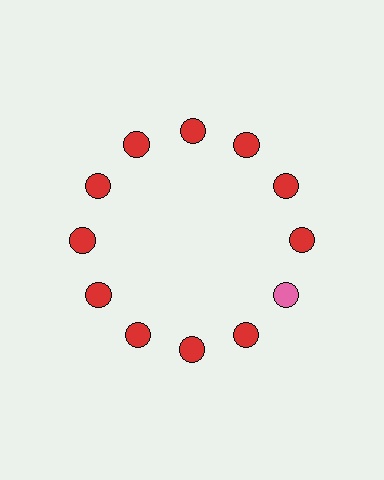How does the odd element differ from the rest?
It has a different color: pink instead of red.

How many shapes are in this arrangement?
There are 12 shapes arranged in a ring pattern.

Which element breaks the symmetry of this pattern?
The pink circle at roughly the 4 o'clock position breaks the symmetry. All other shapes are red circles.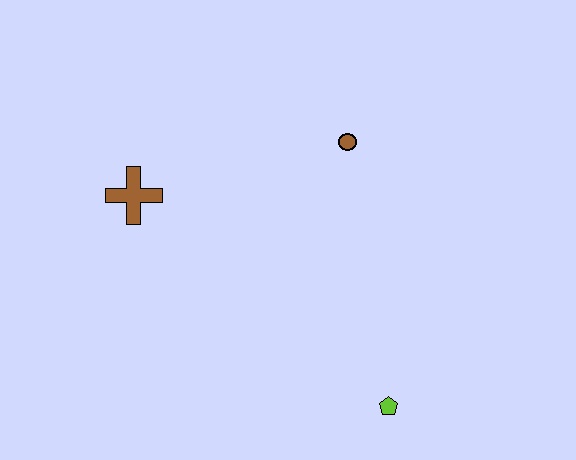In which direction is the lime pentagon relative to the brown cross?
The lime pentagon is to the right of the brown cross.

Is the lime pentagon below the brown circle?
Yes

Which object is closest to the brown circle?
The brown cross is closest to the brown circle.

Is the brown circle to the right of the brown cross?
Yes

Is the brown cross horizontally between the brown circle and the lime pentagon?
No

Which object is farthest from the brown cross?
The lime pentagon is farthest from the brown cross.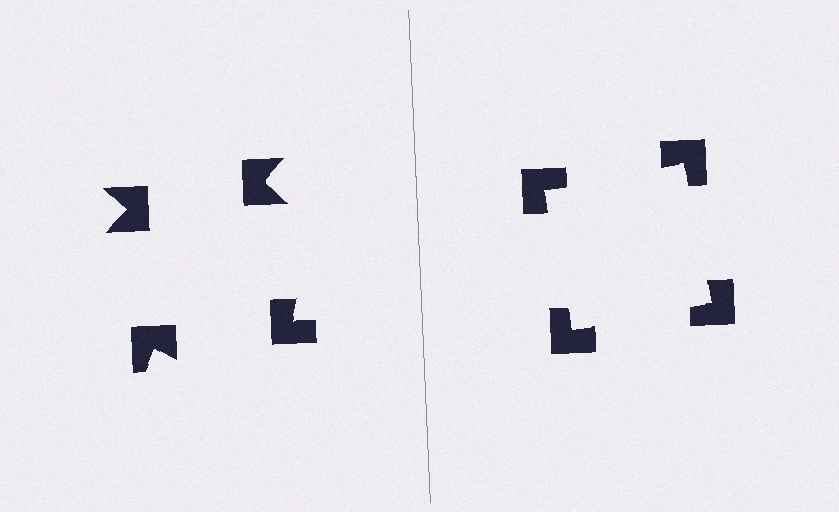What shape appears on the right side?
An illusory square.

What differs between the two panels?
The notched squares are positioned identically on both sides; only the wedge orientations differ. On the right they align to a square; on the left they are misaligned.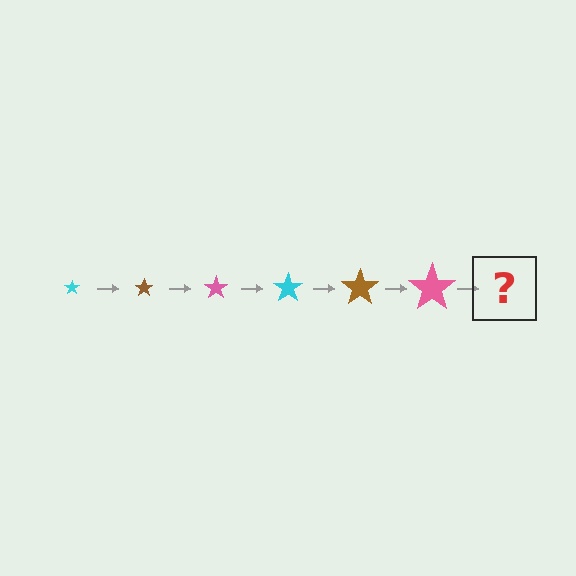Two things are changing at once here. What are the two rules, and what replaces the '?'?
The two rules are that the star grows larger each step and the color cycles through cyan, brown, and pink. The '?' should be a cyan star, larger than the previous one.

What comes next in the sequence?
The next element should be a cyan star, larger than the previous one.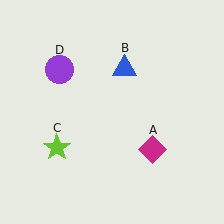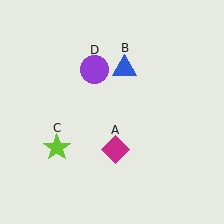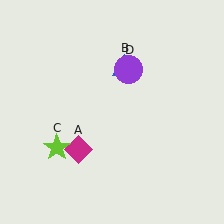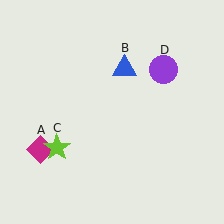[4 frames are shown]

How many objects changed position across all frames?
2 objects changed position: magenta diamond (object A), purple circle (object D).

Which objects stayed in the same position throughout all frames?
Blue triangle (object B) and lime star (object C) remained stationary.